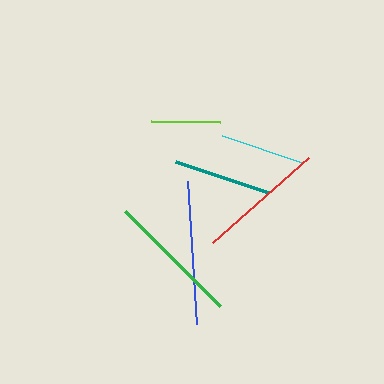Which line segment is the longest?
The blue line is the longest at approximately 144 pixels.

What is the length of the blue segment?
The blue segment is approximately 144 pixels long.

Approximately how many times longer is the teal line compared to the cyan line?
The teal line is approximately 1.1 times the length of the cyan line.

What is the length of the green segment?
The green segment is approximately 134 pixels long.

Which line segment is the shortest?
The lime line is the shortest at approximately 68 pixels.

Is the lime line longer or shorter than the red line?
The red line is longer than the lime line.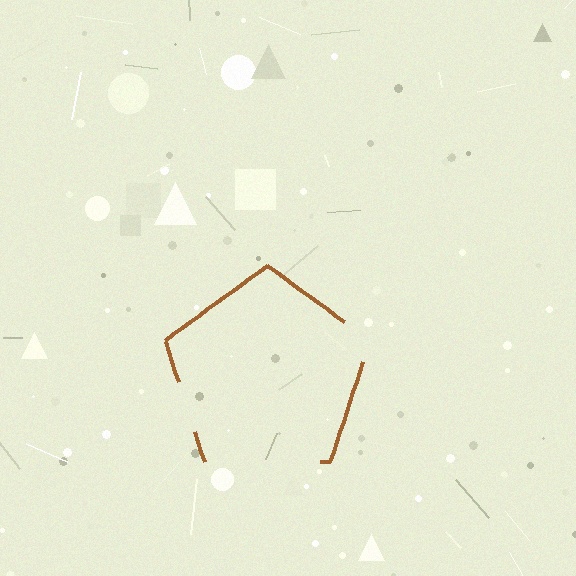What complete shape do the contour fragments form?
The contour fragments form a pentagon.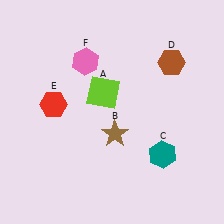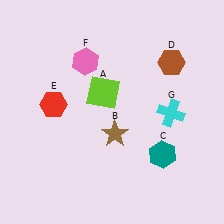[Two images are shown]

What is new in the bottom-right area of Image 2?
A cyan cross (G) was added in the bottom-right area of Image 2.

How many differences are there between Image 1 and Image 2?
There is 1 difference between the two images.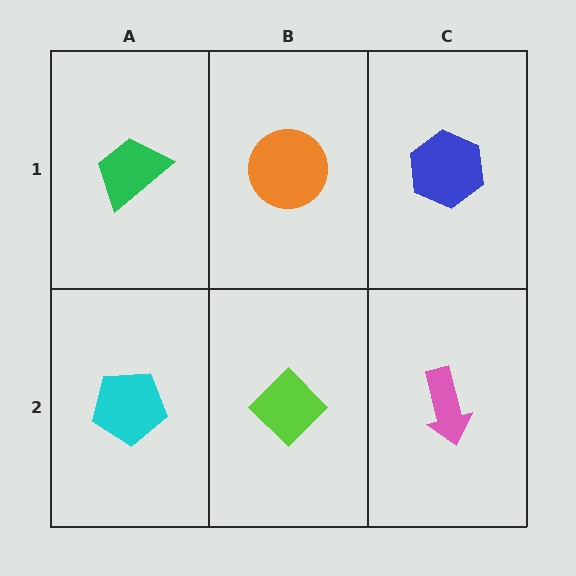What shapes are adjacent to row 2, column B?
An orange circle (row 1, column B), a cyan pentagon (row 2, column A), a pink arrow (row 2, column C).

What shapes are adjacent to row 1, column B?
A lime diamond (row 2, column B), a green trapezoid (row 1, column A), a blue hexagon (row 1, column C).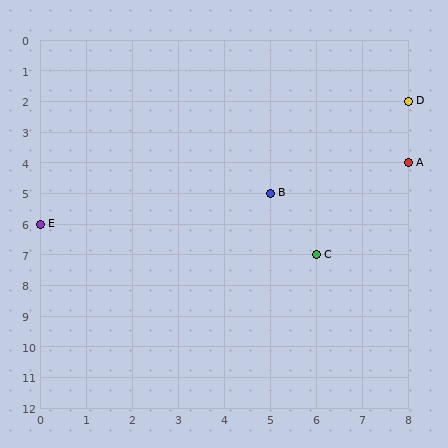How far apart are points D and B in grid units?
Points D and B are 3 columns and 3 rows apart (about 4.2 grid units diagonally).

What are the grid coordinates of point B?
Point B is at grid coordinates (5, 5).